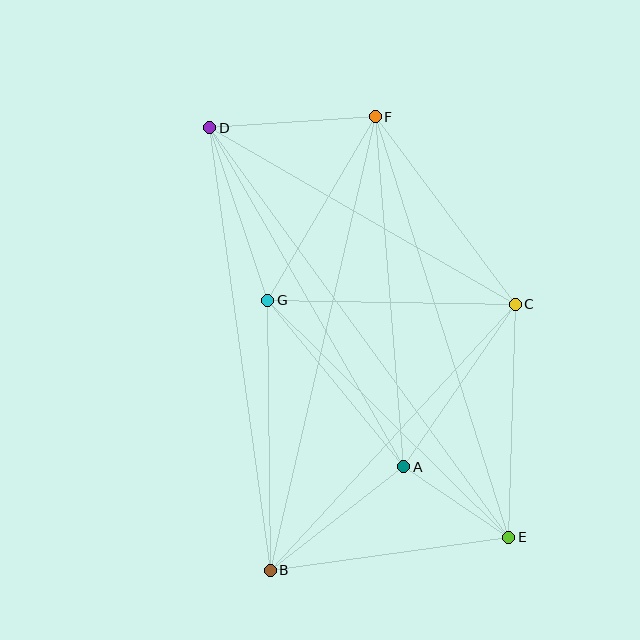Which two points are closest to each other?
Points A and E are closest to each other.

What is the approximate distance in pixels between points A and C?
The distance between A and C is approximately 197 pixels.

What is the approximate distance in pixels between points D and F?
The distance between D and F is approximately 166 pixels.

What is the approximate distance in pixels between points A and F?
The distance between A and F is approximately 351 pixels.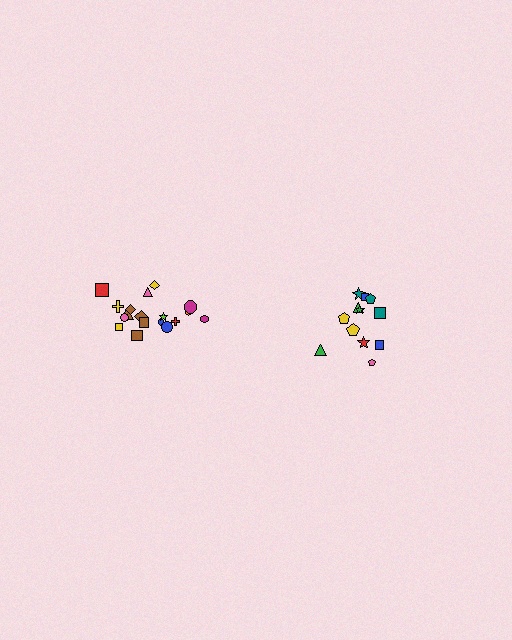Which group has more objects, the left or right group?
The left group.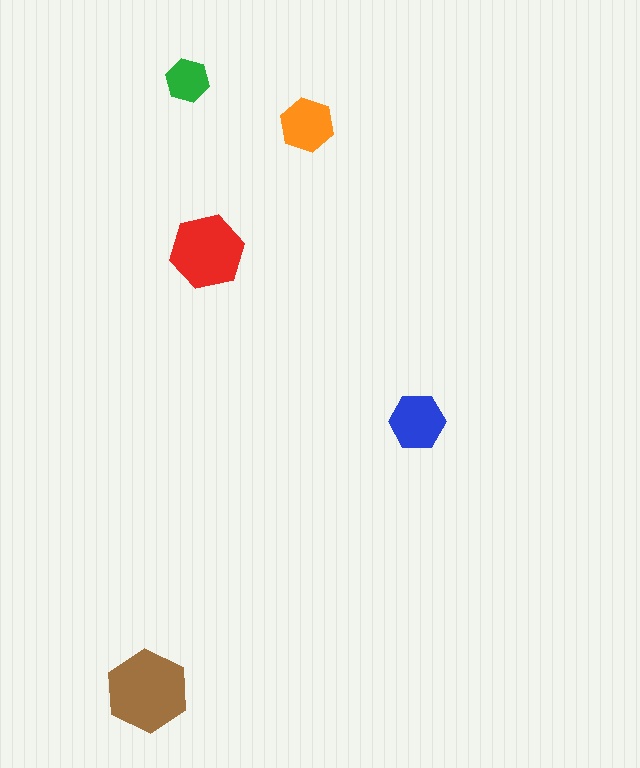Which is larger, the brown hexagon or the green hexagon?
The brown one.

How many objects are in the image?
There are 5 objects in the image.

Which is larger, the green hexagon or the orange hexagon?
The orange one.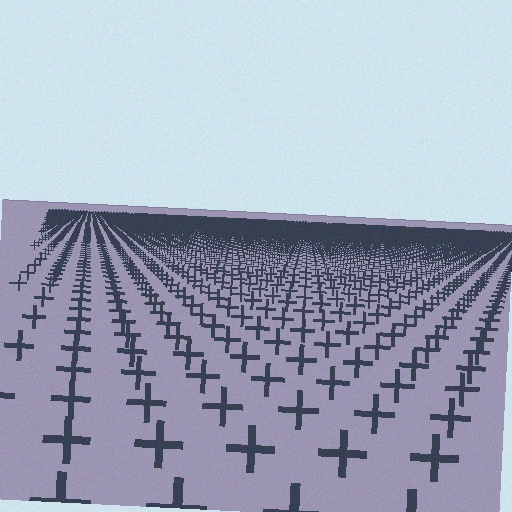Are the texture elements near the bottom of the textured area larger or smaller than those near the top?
Larger. Near the bottom, elements are closer to the viewer and appear at a bigger on-screen size.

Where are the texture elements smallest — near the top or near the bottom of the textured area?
Near the top.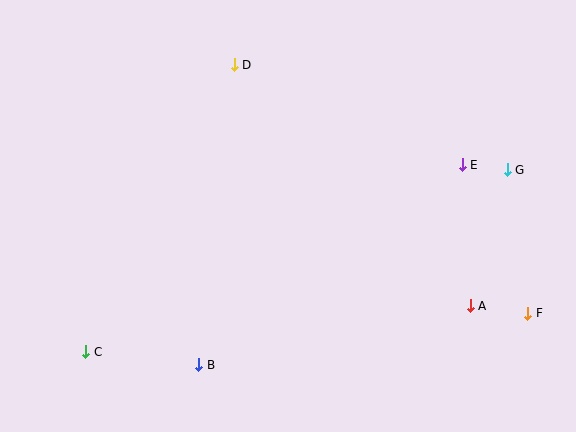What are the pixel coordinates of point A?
Point A is at (470, 306).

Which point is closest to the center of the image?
Point D at (234, 65) is closest to the center.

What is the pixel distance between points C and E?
The distance between C and E is 420 pixels.